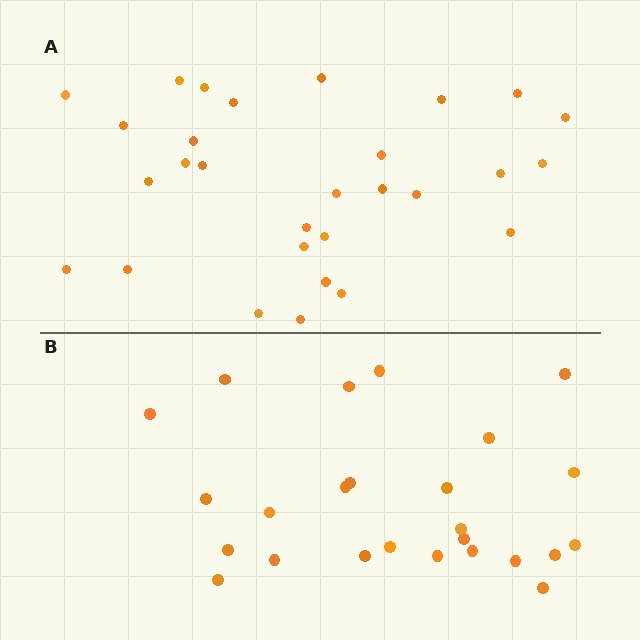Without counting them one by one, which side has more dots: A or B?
Region A (the top region) has more dots.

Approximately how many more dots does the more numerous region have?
Region A has about 4 more dots than region B.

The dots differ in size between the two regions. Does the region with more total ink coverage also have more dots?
No. Region B has more total ink coverage because its dots are larger, but region A actually contains more individual dots. Total area can be misleading — the number of items is what matters here.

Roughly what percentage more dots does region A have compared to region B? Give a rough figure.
About 15% more.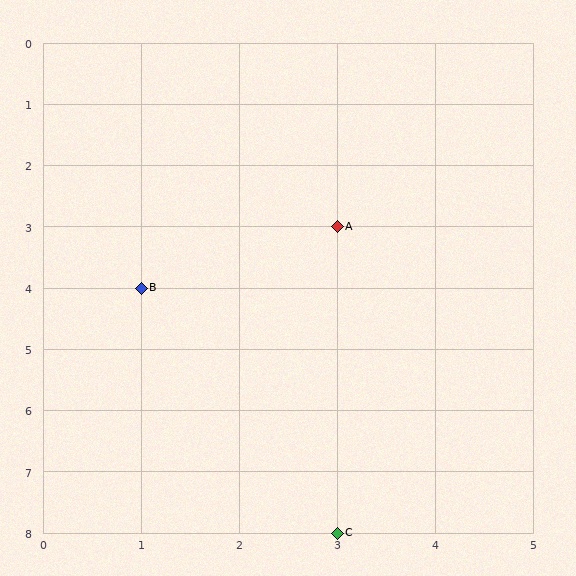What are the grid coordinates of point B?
Point B is at grid coordinates (1, 4).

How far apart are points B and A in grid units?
Points B and A are 2 columns and 1 row apart (about 2.2 grid units diagonally).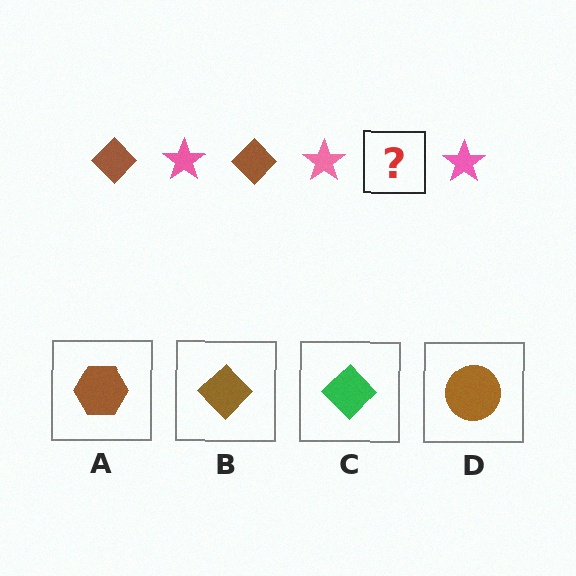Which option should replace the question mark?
Option B.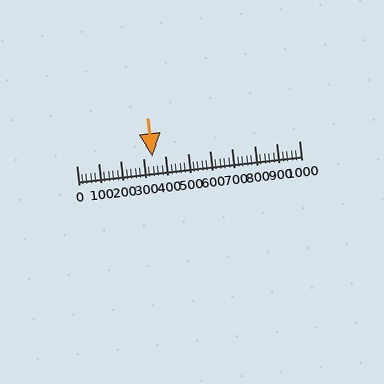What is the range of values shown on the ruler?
The ruler shows values from 0 to 1000.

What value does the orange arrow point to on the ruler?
The orange arrow points to approximately 343.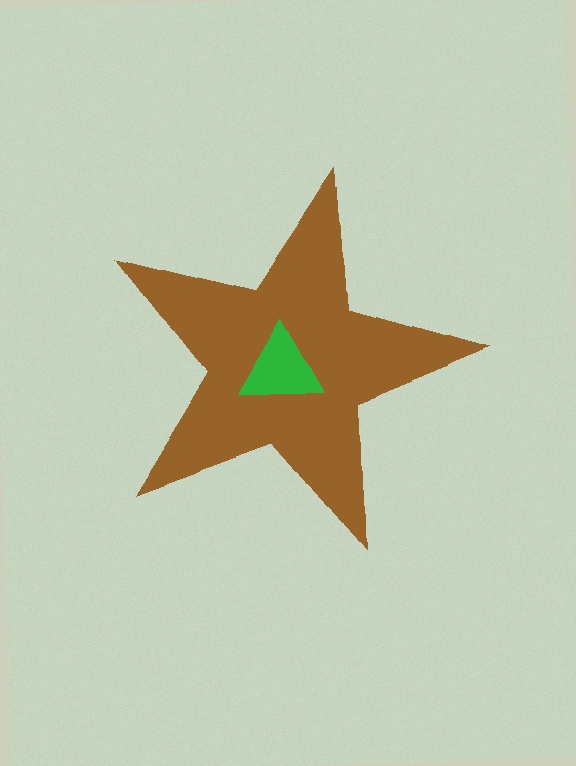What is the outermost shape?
The brown star.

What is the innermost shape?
The green triangle.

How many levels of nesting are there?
2.